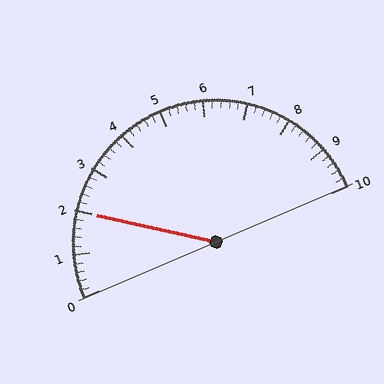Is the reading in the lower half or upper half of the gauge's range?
The reading is in the lower half of the range (0 to 10).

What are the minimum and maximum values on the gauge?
The gauge ranges from 0 to 10.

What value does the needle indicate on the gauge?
The needle indicates approximately 2.0.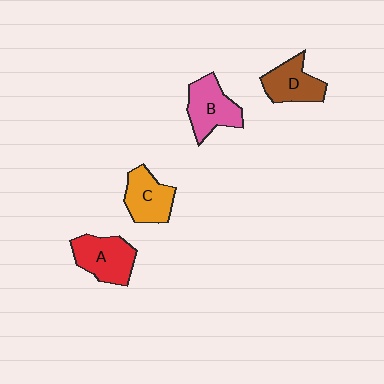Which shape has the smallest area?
Shape D (brown).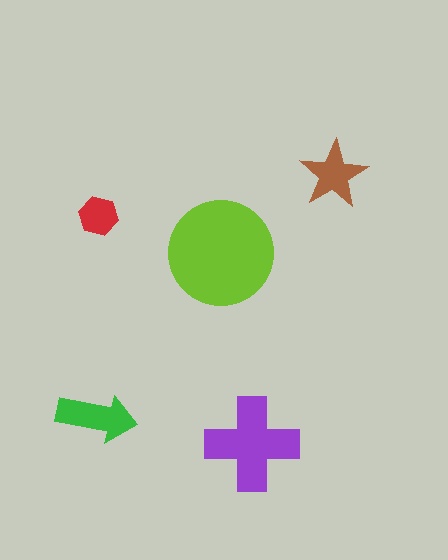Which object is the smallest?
The red hexagon.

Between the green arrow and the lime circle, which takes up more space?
The lime circle.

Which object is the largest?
The lime circle.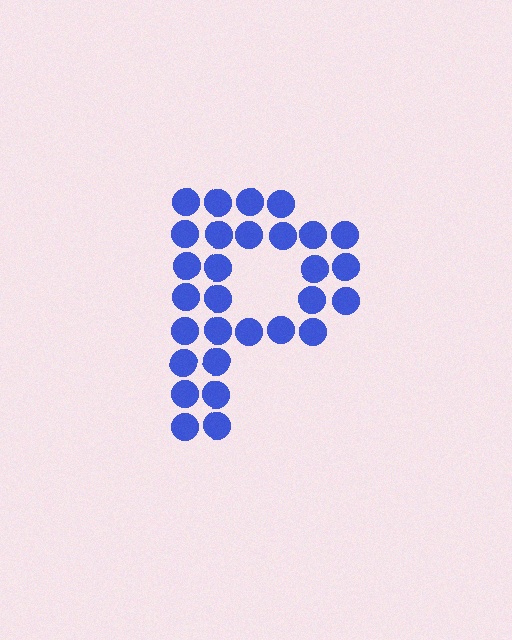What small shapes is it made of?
It is made of small circles.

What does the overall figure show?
The overall figure shows the letter P.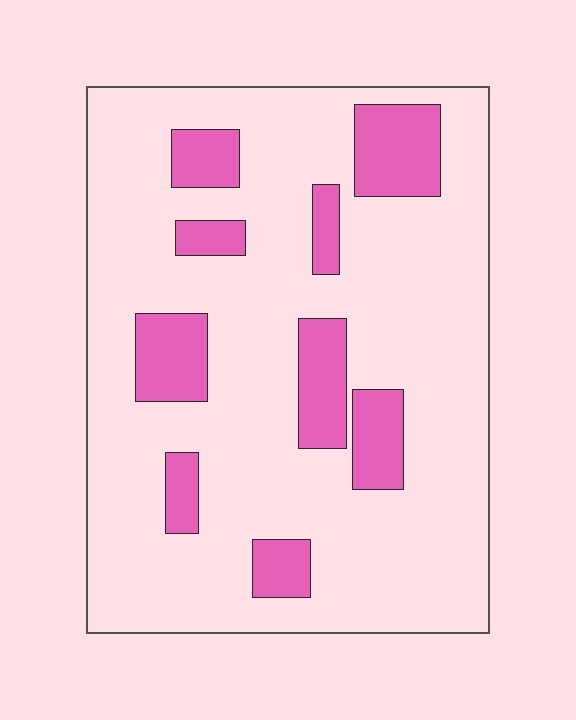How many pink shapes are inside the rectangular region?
9.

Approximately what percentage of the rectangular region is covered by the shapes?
Approximately 20%.